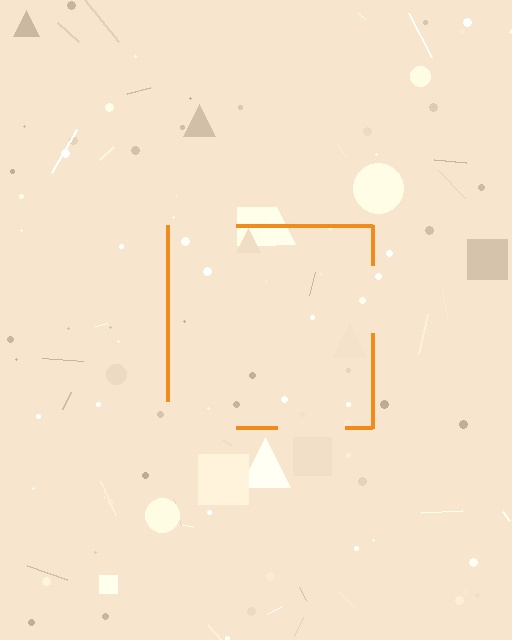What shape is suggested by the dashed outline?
The dashed outline suggests a square.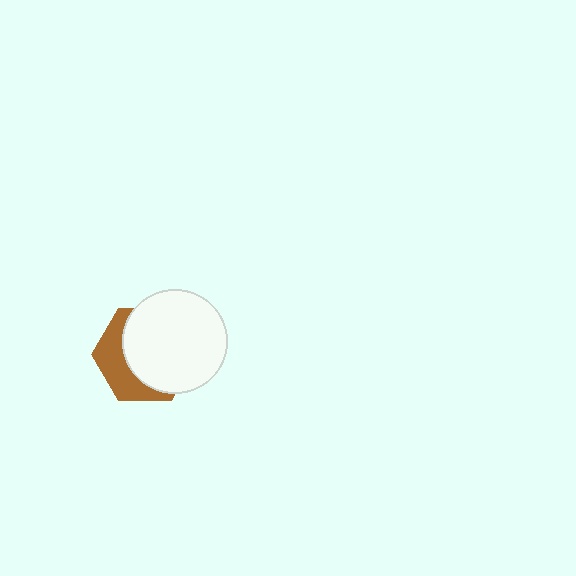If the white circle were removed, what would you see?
You would see the complete brown hexagon.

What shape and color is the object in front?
The object in front is a white circle.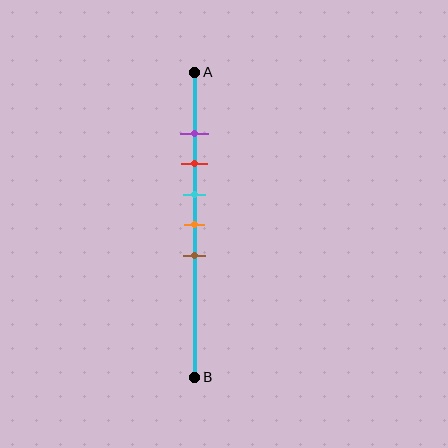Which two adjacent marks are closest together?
The purple and red marks are the closest adjacent pair.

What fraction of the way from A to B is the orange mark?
The orange mark is approximately 50% (0.5) of the way from A to B.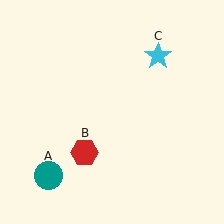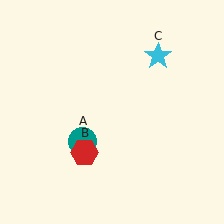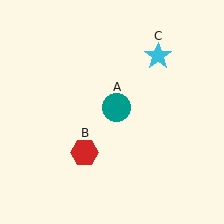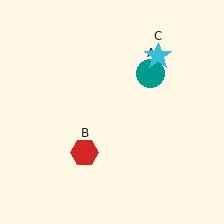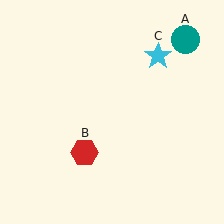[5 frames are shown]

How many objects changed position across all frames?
1 object changed position: teal circle (object A).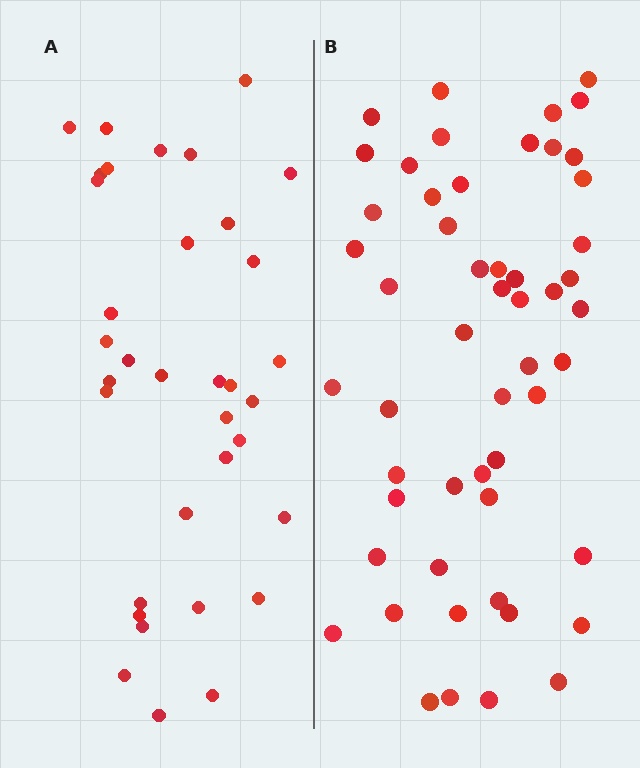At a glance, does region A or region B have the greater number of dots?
Region B (the right region) has more dots.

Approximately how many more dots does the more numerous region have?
Region B has approximately 20 more dots than region A.